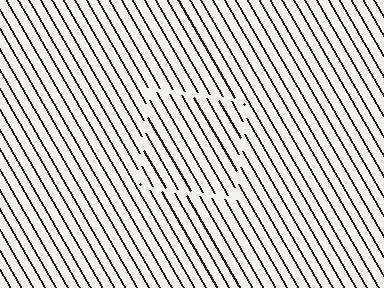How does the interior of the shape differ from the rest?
The interior of the shape contains the same grating, shifted by half a period — the contour is defined by the phase discontinuity where line-ends from the inner and outer gratings abut.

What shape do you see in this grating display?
An illusory square. The interior of the shape contains the same grating, shifted by half a period — the contour is defined by the phase discontinuity where line-ends from the inner and outer gratings abut.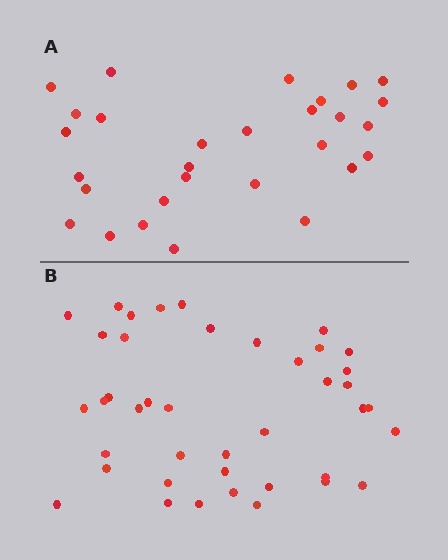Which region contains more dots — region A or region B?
Region B (the bottom region) has more dots.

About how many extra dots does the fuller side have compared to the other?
Region B has roughly 12 or so more dots than region A.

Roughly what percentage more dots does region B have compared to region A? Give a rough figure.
About 40% more.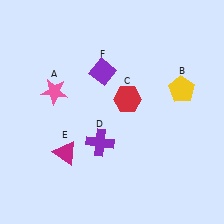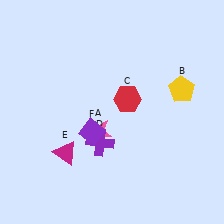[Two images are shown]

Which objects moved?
The objects that moved are: the pink star (A), the purple diamond (F).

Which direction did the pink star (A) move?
The pink star (A) moved right.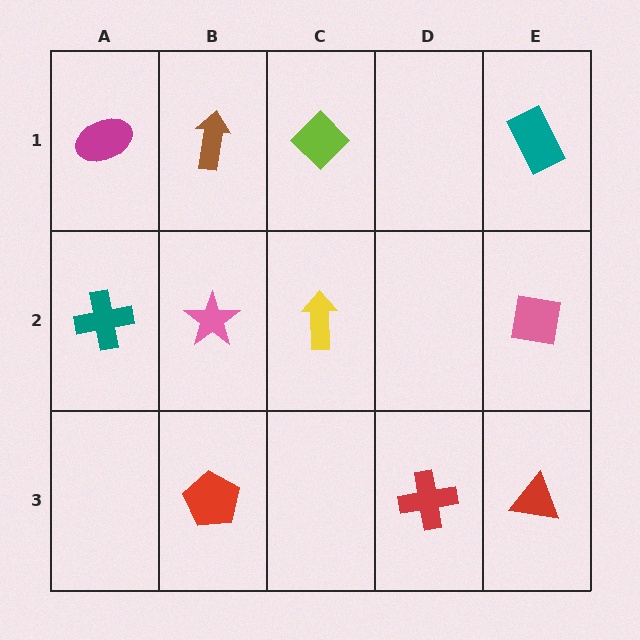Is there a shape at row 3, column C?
No, that cell is empty.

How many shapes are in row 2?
4 shapes.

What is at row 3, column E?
A red triangle.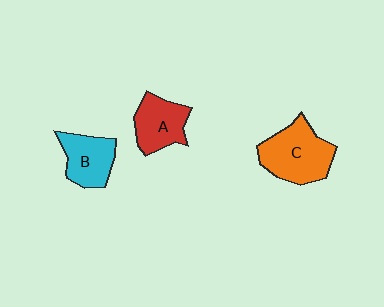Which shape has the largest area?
Shape C (orange).